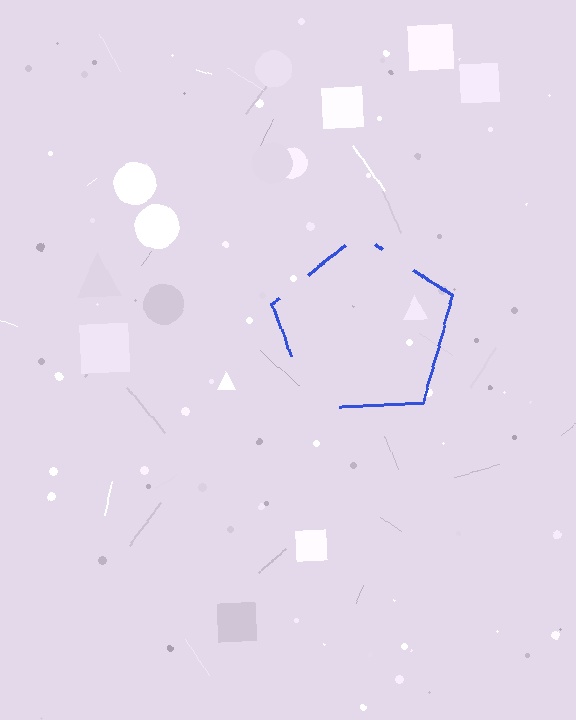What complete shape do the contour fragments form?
The contour fragments form a pentagon.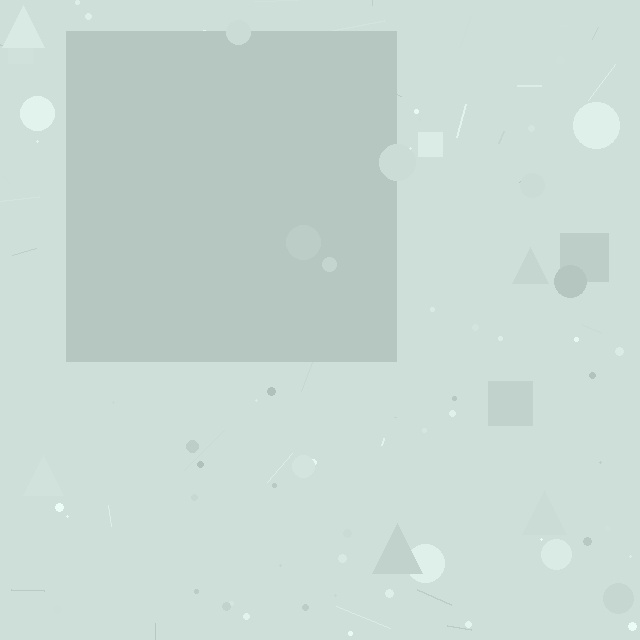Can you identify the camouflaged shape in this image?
The camouflaged shape is a square.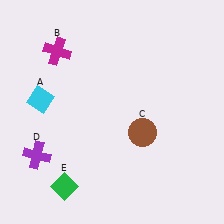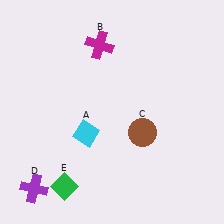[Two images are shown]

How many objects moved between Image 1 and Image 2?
3 objects moved between the two images.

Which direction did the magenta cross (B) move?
The magenta cross (B) moved right.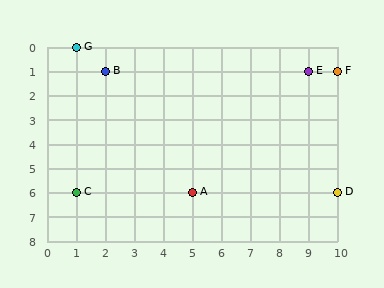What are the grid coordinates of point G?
Point G is at grid coordinates (1, 0).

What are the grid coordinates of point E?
Point E is at grid coordinates (9, 1).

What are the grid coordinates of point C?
Point C is at grid coordinates (1, 6).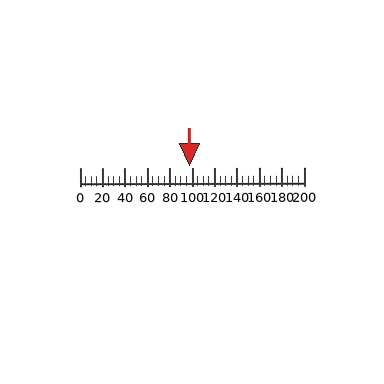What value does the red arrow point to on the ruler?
The red arrow points to approximately 98.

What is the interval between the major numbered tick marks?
The major tick marks are spaced 20 units apart.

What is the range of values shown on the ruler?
The ruler shows values from 0 to 200.